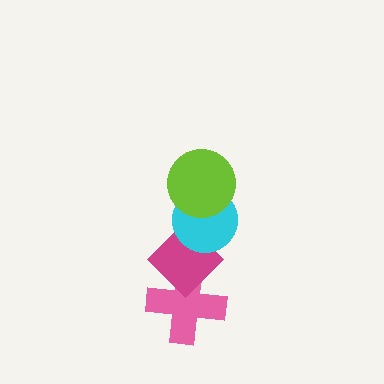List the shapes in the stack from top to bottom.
From top to bottom: the lime circle, the cyan circle, the magenta diamond, the pink cross.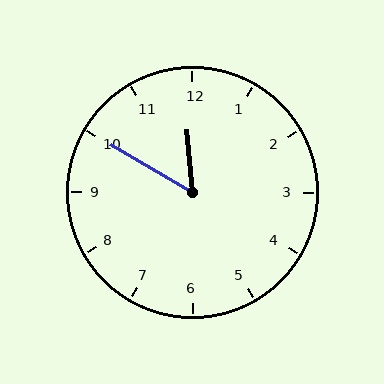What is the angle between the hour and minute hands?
Approximately 55 degrees.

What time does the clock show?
11:50.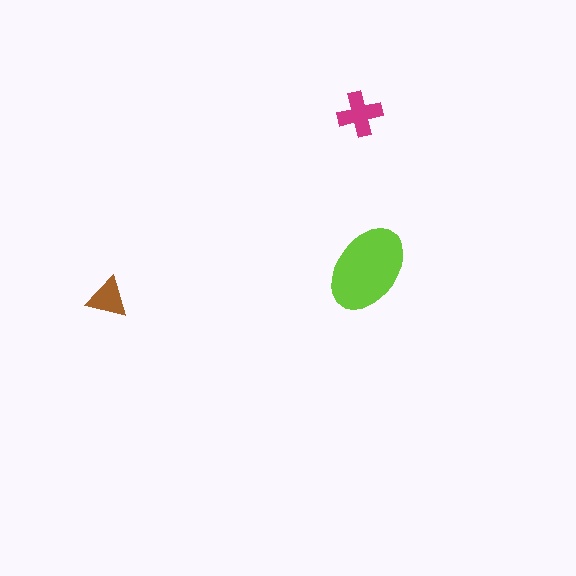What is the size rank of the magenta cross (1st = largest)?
2nd.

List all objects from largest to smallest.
The lime ellipse, the magenta cross, the brown triangle.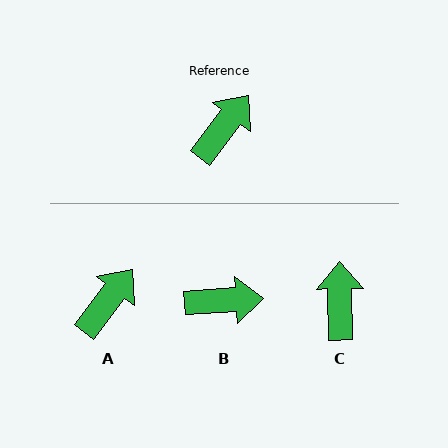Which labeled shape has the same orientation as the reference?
A.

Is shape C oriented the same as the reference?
No, it is off by about 38 degrees.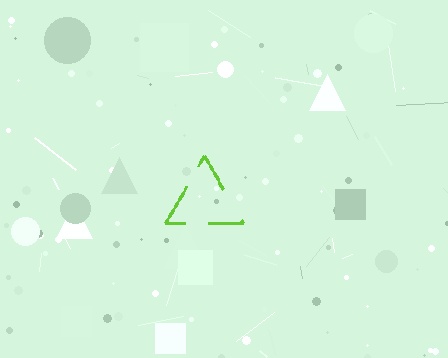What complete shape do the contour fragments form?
The contour fragments form a triangle.